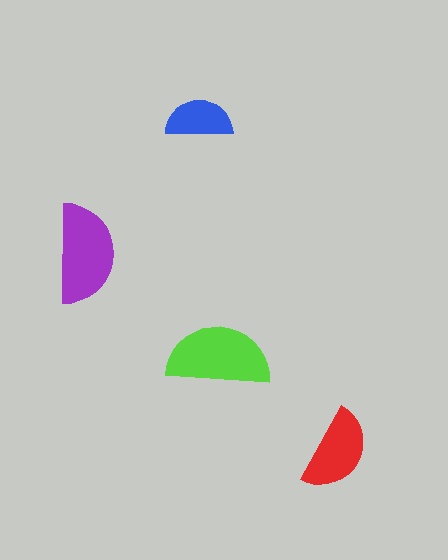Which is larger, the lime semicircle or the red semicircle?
The lime one.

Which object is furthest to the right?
The red semicircle is rightmost.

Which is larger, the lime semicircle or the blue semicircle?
The lime one.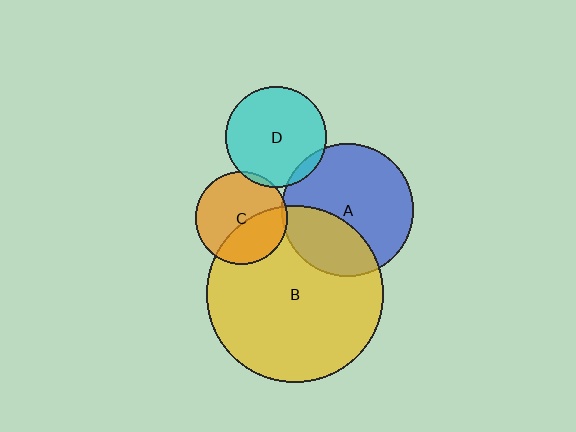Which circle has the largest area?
Circle B (yellow).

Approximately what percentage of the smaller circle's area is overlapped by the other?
Approximately 5%.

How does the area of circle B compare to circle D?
Approximately 3.1 times.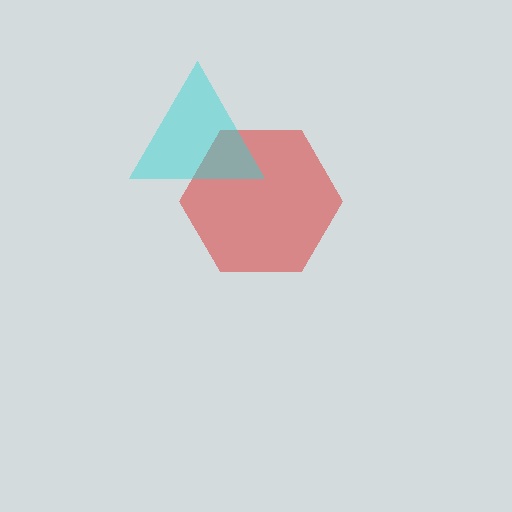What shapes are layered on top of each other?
The layered shapes are: a red hexagon, a cyan triangle.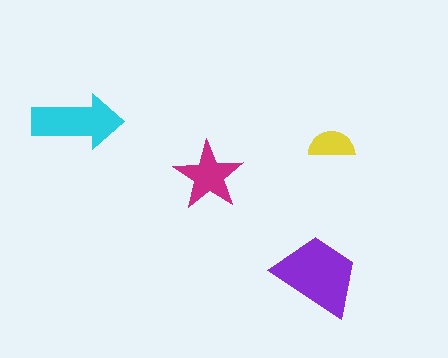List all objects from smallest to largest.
The yellow semicircle, the magenta star, the cyan arrow, the purple trapezoid.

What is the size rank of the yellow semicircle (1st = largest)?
4th.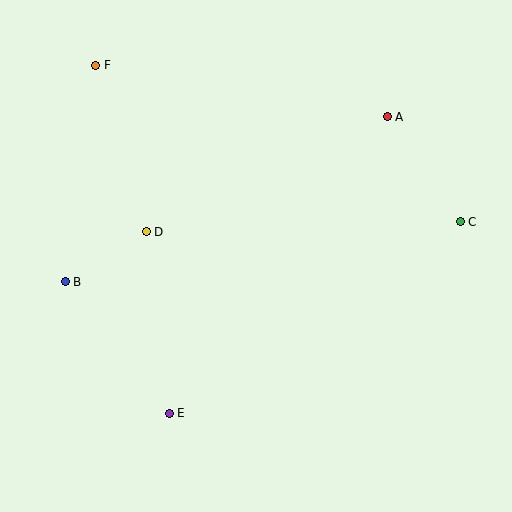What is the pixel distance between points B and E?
The distance between B and E is 168 pixels.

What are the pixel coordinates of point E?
Point E is at (169, 413).